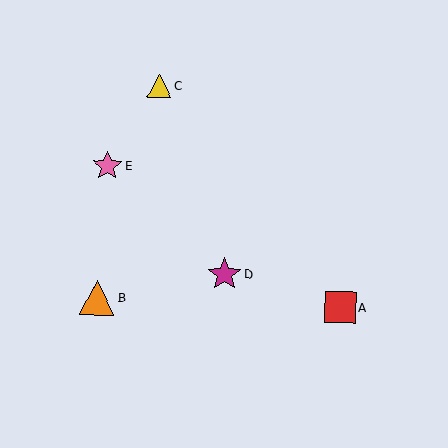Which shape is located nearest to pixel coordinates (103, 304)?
The orange triangle (labeled B) at (97, 297) is nearest to that location.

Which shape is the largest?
The orange triangle (labeled B) is the largest.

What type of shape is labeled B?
Shape B is an orange triangle.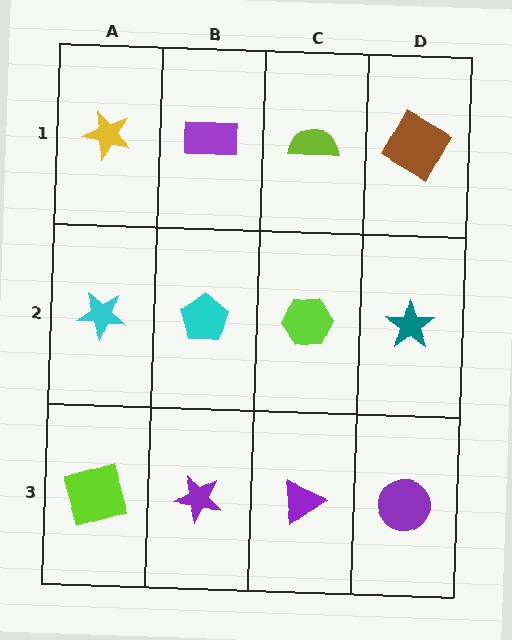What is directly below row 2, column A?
A lime square.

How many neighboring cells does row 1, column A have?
2.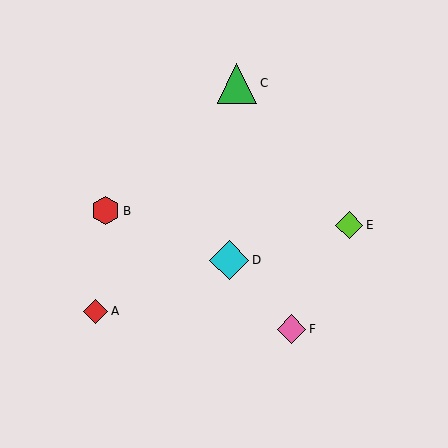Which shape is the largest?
The green triangle (labeled C) is the largest.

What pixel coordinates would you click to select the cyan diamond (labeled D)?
Click at (229, 260) to select the cyan diamond D.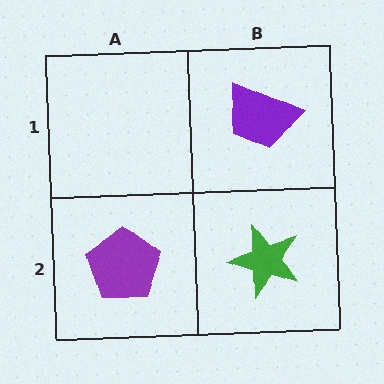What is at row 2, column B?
A green star.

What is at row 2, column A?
A purple pentagon.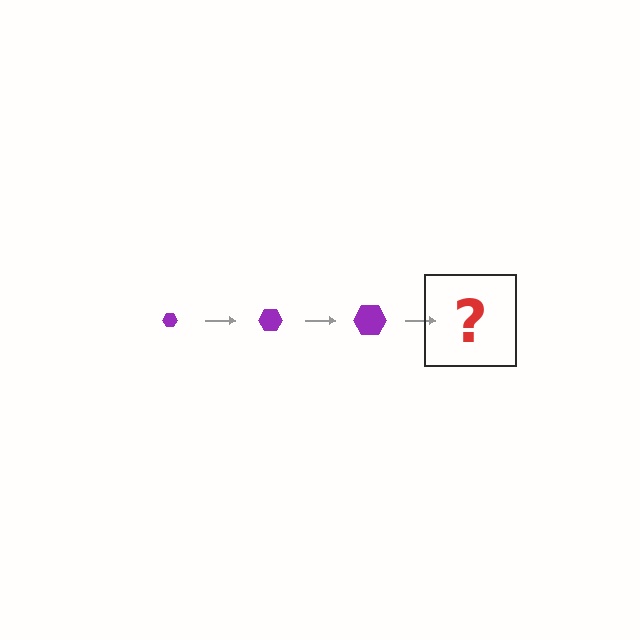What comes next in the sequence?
The next element should be a purple hexagon, larger than the previous one.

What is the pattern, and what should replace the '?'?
The pattern is that the hexagon gets progressively larger each step. The '?' should be a purple hexagon, larger than the previous one.